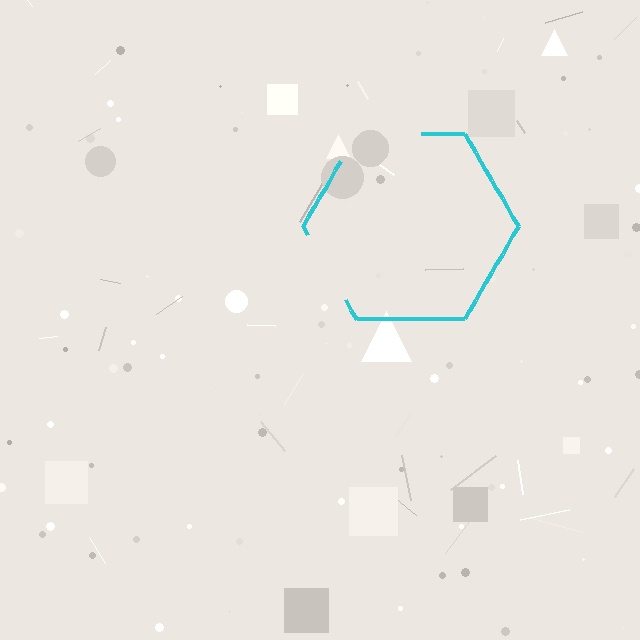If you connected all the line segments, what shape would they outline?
They would outline a hexagon.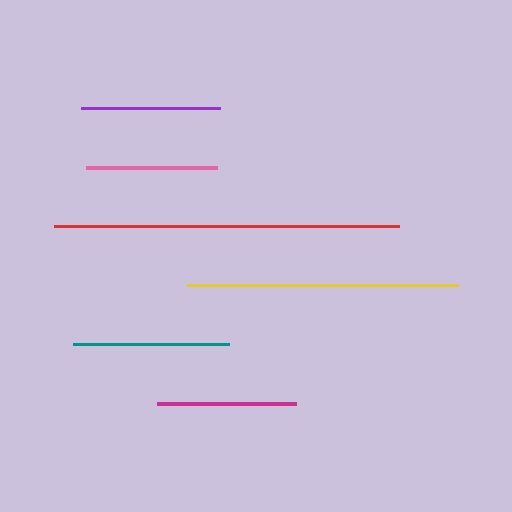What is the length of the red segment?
The red segment is approximately 345 pixels long.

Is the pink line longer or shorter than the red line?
The red line is longer than the pink line.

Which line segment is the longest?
The red line is the longest at approximately 345 pixels.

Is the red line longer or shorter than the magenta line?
The red line is longer than the magenta line.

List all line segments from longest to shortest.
From longest to shortest: red, yellow, teal, magenta, purple, pink.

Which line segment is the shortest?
The pink line is the shortest at approximately 131 pixels.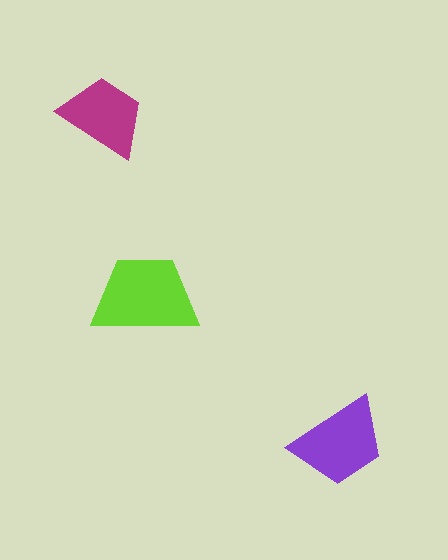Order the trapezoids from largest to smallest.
the lime one, the purple one, the magenta one.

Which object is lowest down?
The purple trapezoid is bottommost.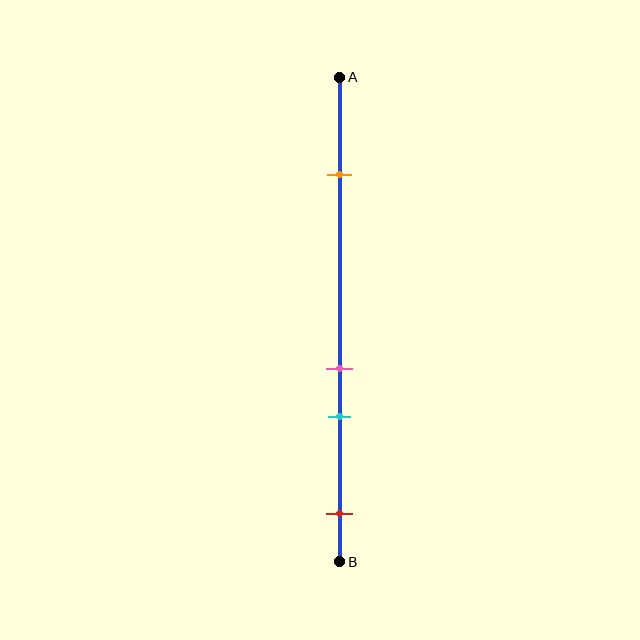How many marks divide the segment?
There are 4 marks dividing the segment.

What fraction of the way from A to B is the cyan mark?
The cyan mark is approximately 70% (0.7) of the way from A to B.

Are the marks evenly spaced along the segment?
No, the marks are not evenly spaced.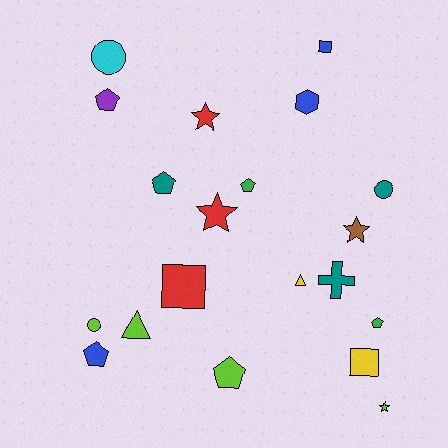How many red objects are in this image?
There are 3 red objects.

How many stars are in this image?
There are 4 stars.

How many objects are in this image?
There are 20 objects.